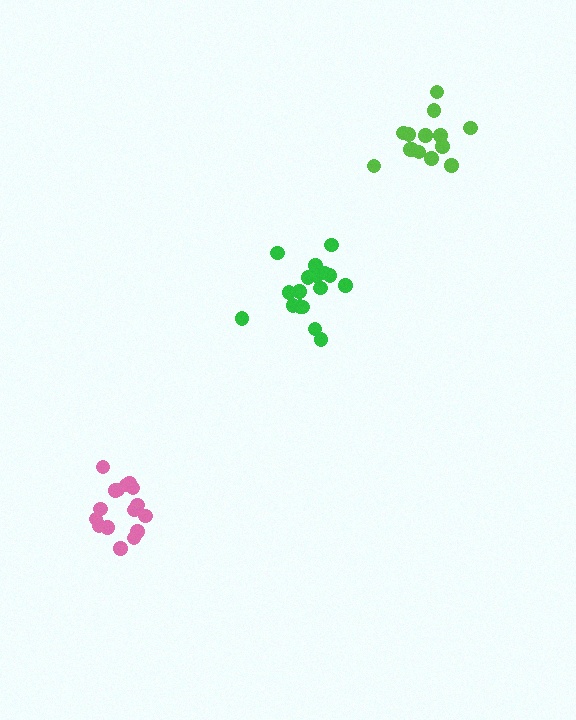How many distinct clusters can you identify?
There are 3 distinct clusters.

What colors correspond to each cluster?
The clusters are colored: pink, lime, green.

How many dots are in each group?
Group 1: 16 dots, Group 2: 14 dots, Group 3: 17 dots (47 total).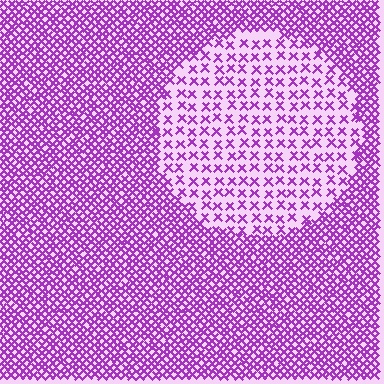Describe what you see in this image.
The image contains small purple elements arranged at two different densities. A circle-shaped region is visible where the elements are less densely packed than the surrounding area.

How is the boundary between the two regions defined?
The boundary is defined by a change in element density (approximately 2.7x ratio). All elements are the same color, size, and shape.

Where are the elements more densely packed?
The elements are more densely packed outside the circle boundary.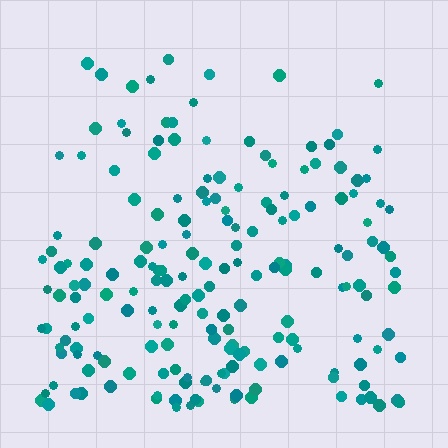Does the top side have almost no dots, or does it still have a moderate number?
Still a moderate number, just noticeably fewer than the bottom.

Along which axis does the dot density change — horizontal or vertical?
Vertical.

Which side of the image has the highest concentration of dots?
The bottom.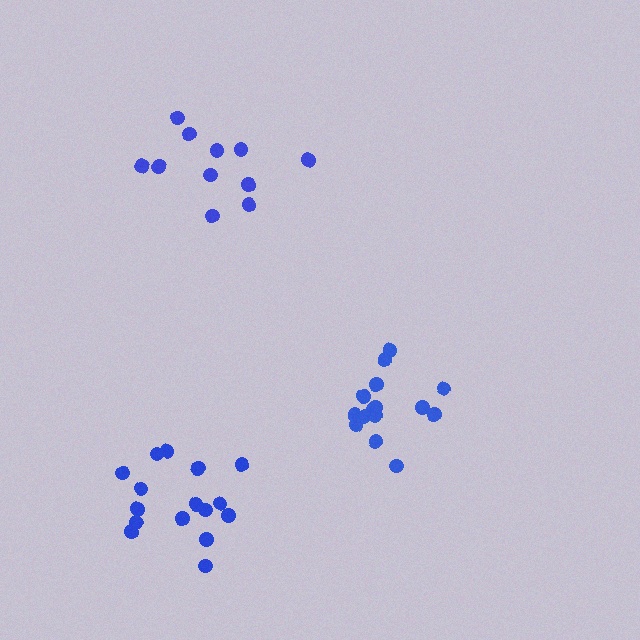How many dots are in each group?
Group 1: 15 dots, Group 2: 16 dots, Group 3: 11 dots (42 total).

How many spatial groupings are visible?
There are 3 spatial groupings.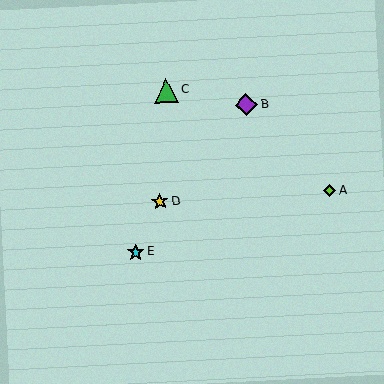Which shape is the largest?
The green triangle (labeled C) is the largest.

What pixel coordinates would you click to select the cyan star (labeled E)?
Click at (136, 252) to select the cyan star E.